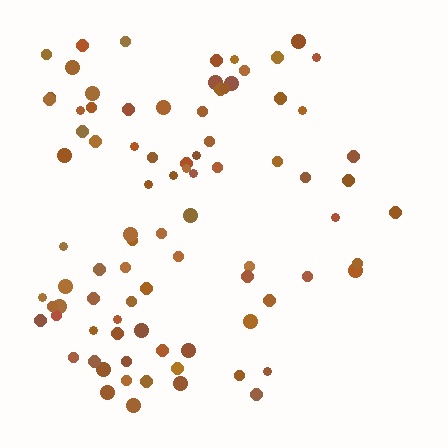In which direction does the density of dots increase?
From right to left, with the left side densest.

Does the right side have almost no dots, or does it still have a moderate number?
Still a moderate number, just noticeably fewer than the left.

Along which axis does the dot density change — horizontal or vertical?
Horizontal.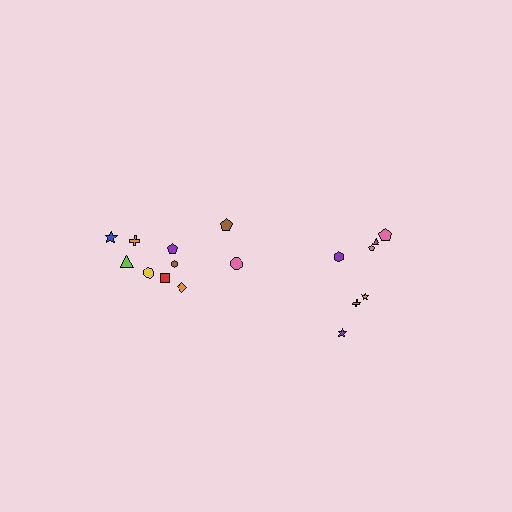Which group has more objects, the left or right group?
The left group.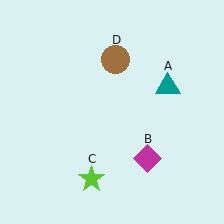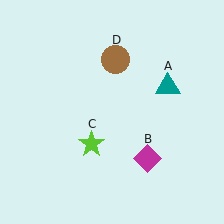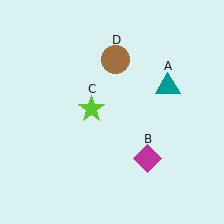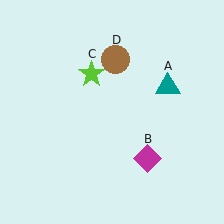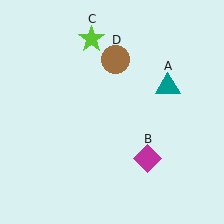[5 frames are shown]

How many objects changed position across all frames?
1 object changed position: lime star (object C).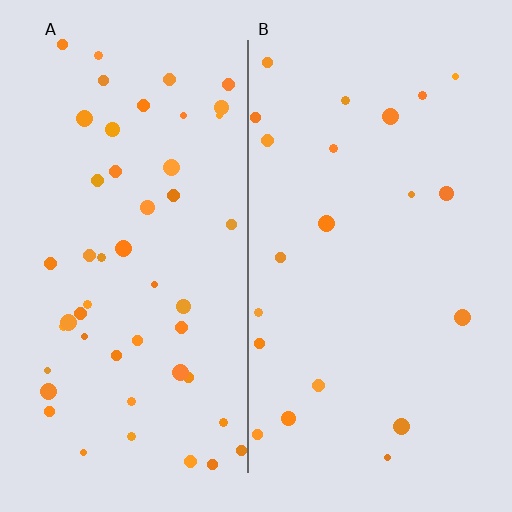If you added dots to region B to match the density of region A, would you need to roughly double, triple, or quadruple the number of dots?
Approximately double.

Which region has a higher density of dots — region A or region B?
A (the left).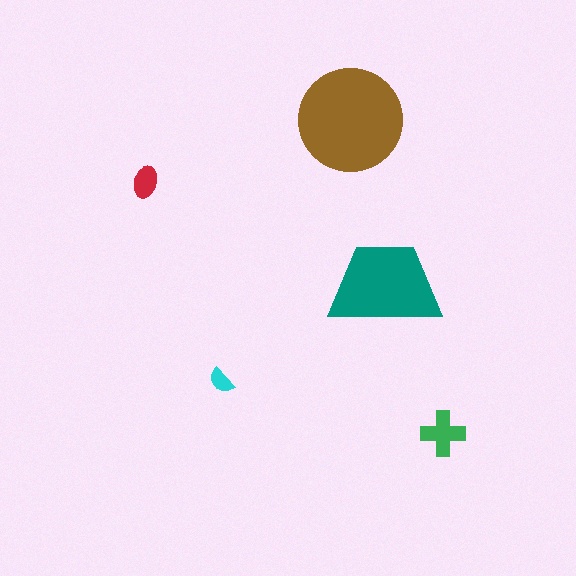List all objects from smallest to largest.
The cyan semicircle, the red ellipse, the green cross, the teal trapezoid, the brown circle.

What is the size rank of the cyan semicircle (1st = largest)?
5th.